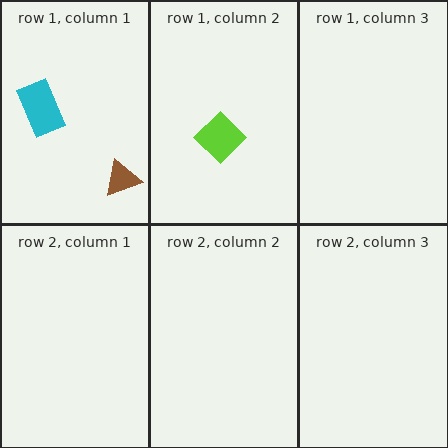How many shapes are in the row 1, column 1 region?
2.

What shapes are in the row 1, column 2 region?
The lime diamond.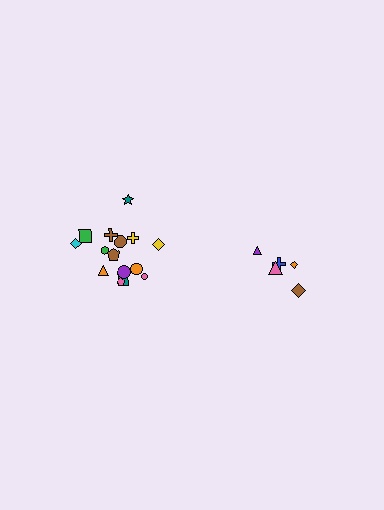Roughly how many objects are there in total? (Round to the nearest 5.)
Roughly 20 objects in total.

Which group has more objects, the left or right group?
The left group.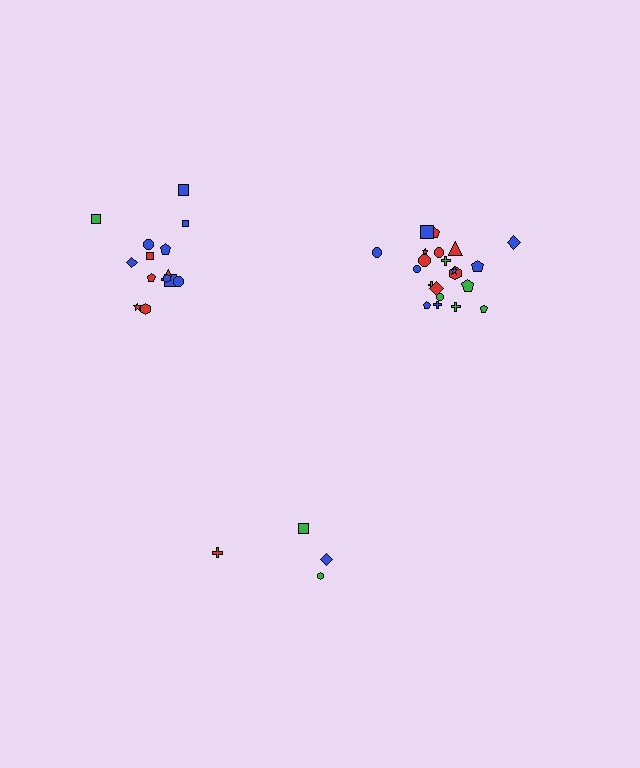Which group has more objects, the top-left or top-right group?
The top-right group.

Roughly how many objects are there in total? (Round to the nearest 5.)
Roughly 40 objects in total.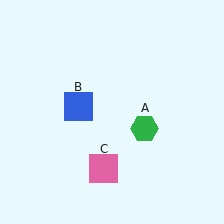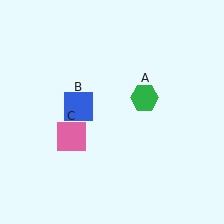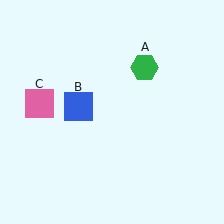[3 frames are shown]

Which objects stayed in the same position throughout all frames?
Blue square (object B) remained stationary.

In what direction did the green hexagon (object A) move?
The green hexagon (object A) moved up.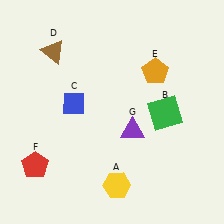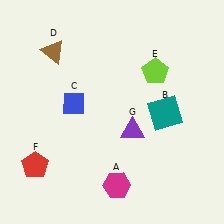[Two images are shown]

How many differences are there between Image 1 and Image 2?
There are 3 differences between the two images.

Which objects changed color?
A changed from yellow to magenta. B changed from green to teal. E changed from orange to lime.